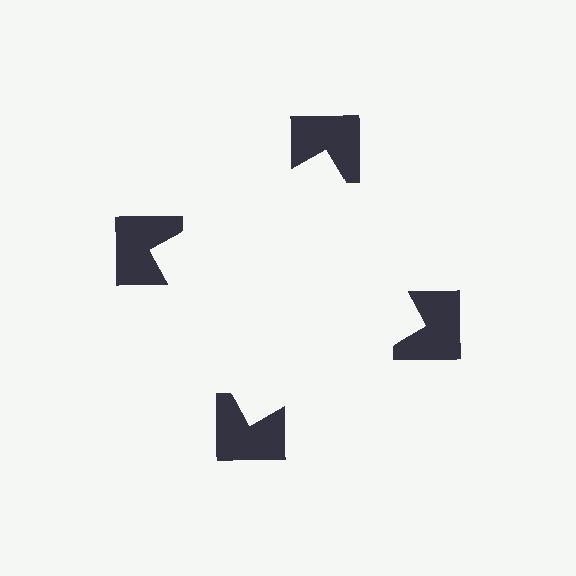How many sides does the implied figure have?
4 sides.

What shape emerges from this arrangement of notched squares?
An illusory square — its edges are inferred from the aligned wedge cuts in the notched squares, not physically drawn.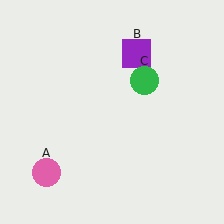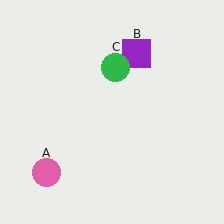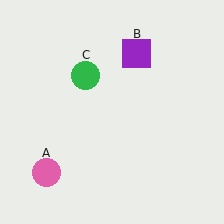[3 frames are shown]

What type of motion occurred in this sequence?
The green circle (object C) rotated counterclockwise around the center of the scene.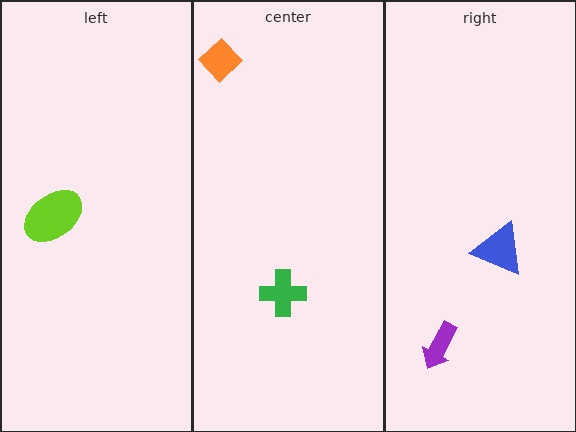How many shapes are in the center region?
2.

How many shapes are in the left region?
1.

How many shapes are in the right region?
2.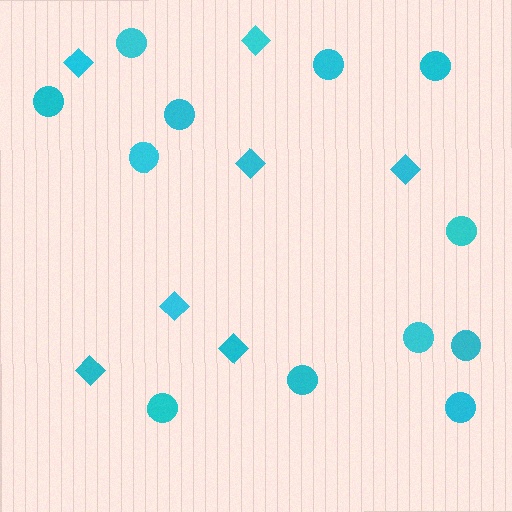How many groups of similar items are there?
There are 2 groups: one group of circles (12) and one group of diamonds (7).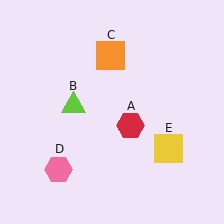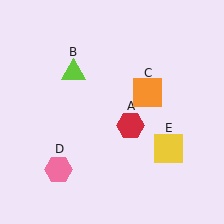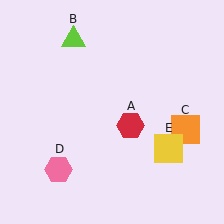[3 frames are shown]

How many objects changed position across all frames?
2 objects changed position: lime triangle (object B), orange square (object C).